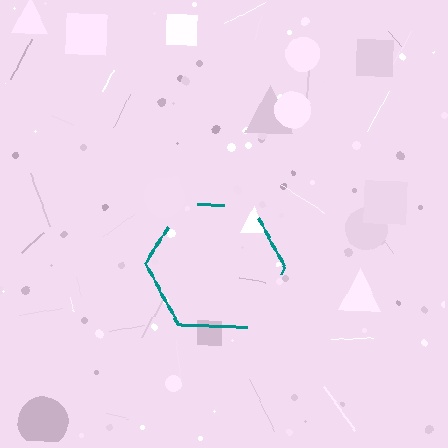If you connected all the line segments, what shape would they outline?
They would outline a hexagon.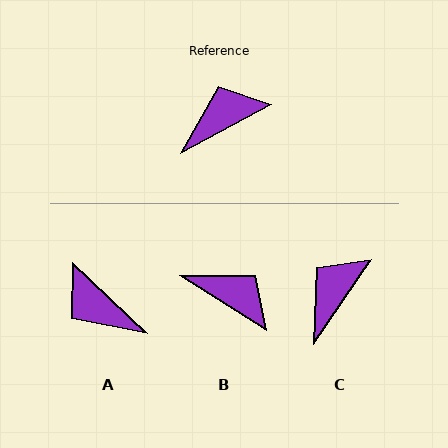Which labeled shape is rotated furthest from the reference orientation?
A, about 108 degrees away.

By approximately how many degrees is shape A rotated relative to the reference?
Approximately 108 degrees counter-clockwise.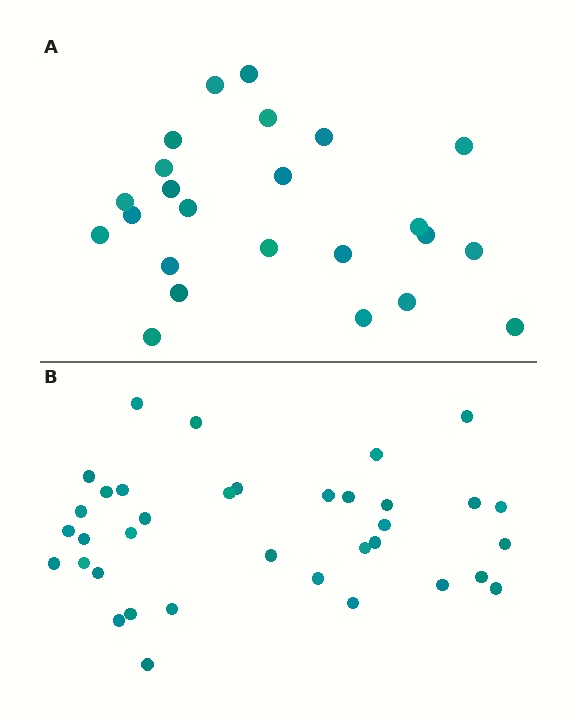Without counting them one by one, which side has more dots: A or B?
Region B (the bottom region) has more dots.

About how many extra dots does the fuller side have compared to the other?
Region B has roughly 12 or so more dots than region A.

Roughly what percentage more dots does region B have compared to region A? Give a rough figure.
About 50% more.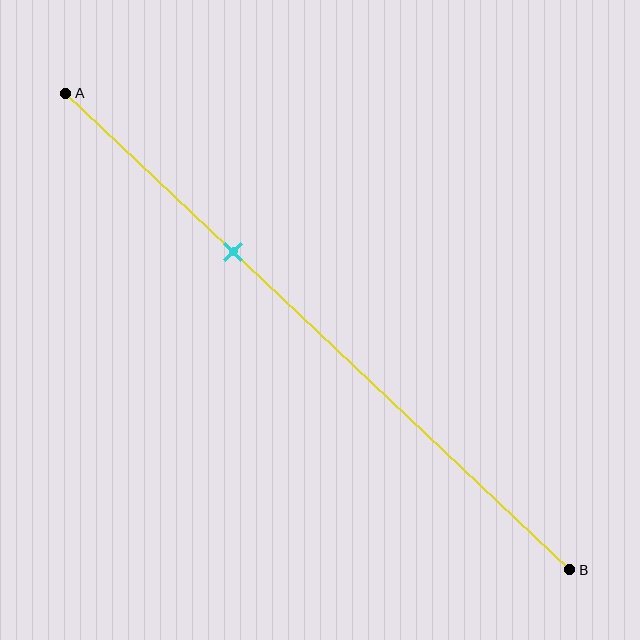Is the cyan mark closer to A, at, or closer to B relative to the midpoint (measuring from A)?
The cyan mark is closer to point A than the midpoint of segment AB.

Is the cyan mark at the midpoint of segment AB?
No, the mark is at about 35% from A, not at the 50% midpoint.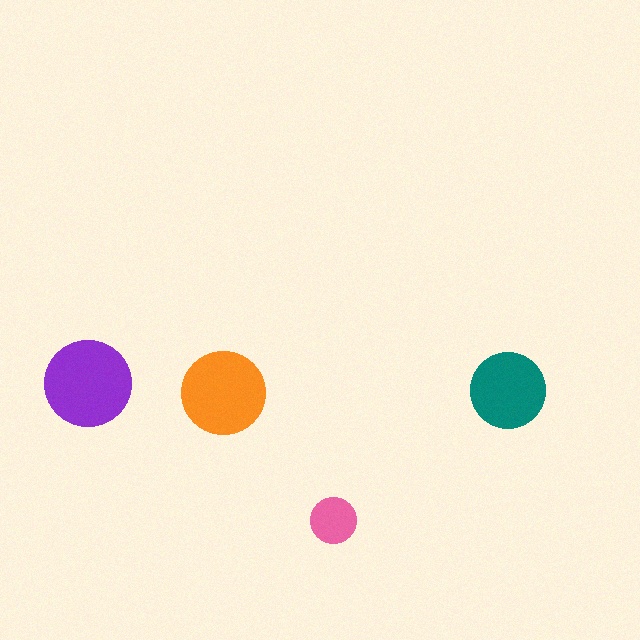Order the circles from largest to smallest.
the purple one, the orange one, the teal one, the pink one.